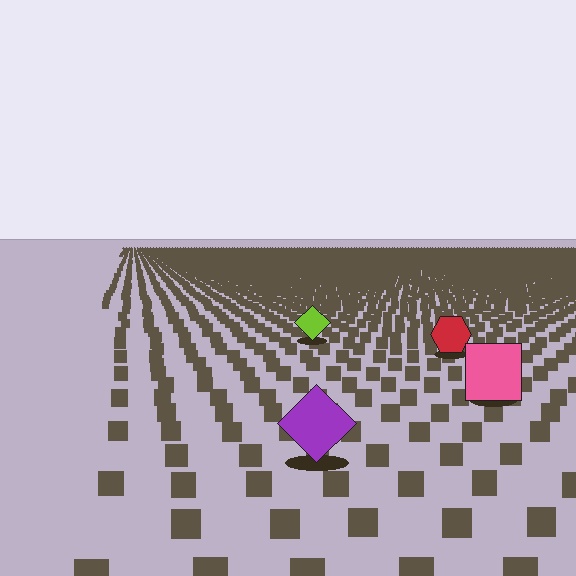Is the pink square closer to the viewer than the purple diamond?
No. The purple diamond is closer — you can tell from the texture gradient: the ground texture is coarser near it.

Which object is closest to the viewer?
The purple diamond is closest. The texture marks near it are larger and more spread out.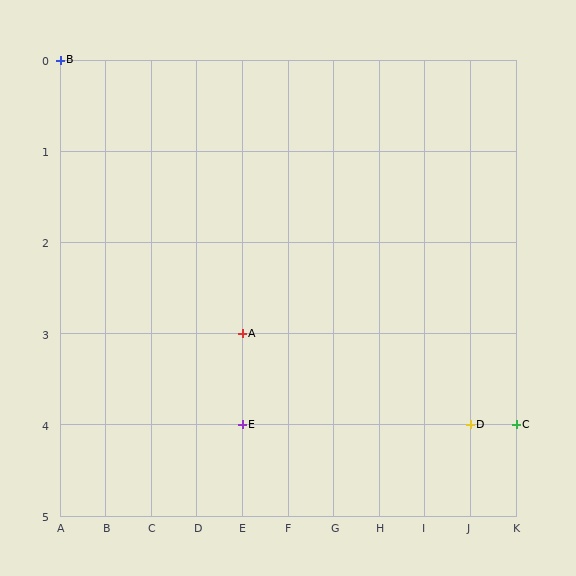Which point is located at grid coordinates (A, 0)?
Point B is at (A, 0).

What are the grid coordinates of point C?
Point C is at grid coordinates (K, 4).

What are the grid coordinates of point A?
Point A is at grid coordinates (E, 3).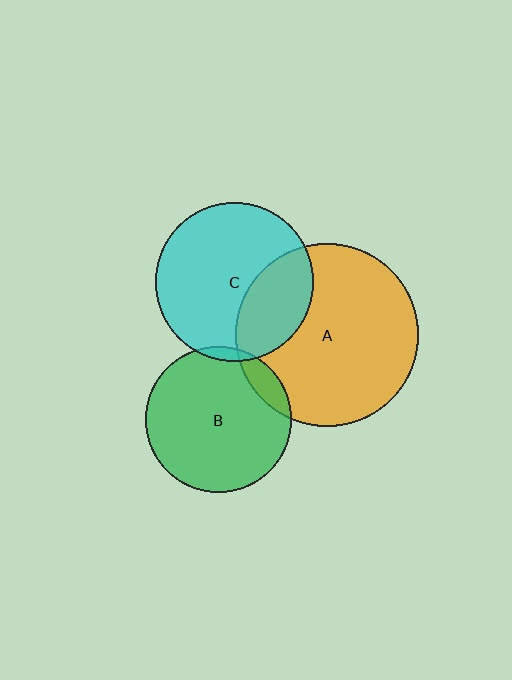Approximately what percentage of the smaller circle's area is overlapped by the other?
Approximately 10%.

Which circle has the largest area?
Circle A (orange).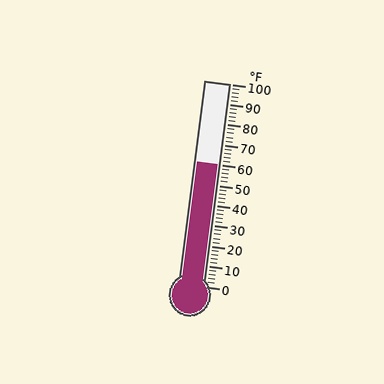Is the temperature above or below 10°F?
The temperature is above 10°F.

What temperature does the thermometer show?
The thermometer shows approximately 60°F.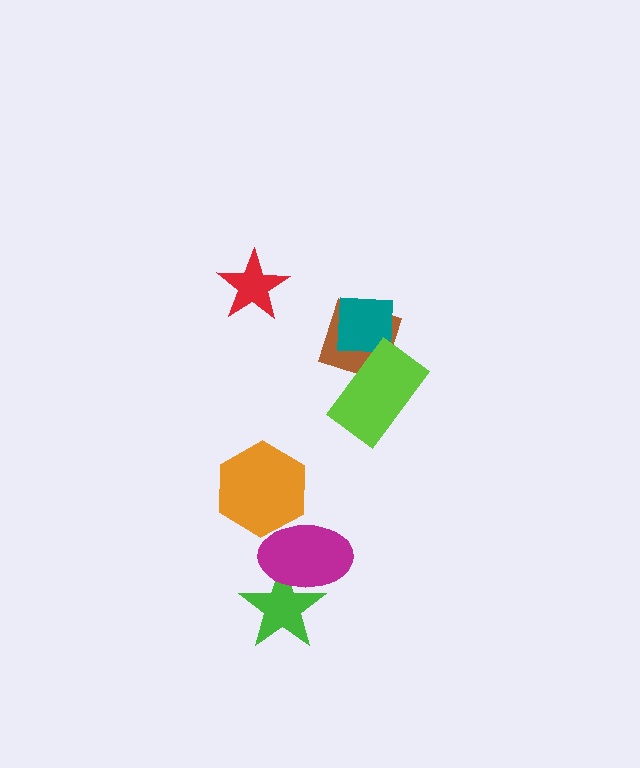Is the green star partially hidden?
Yes, it is partially covered by another shape.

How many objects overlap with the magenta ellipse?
2 objects overlap with the magenta ellipse.